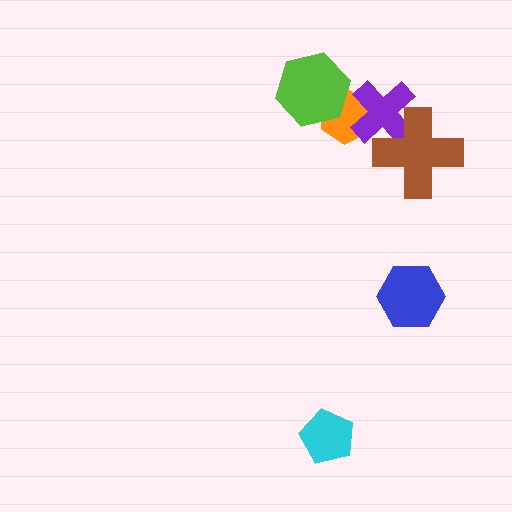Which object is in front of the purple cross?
The brown cross is in front of the purple cross.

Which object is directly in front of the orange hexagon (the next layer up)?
The lime hexagon is directly in front of the orange hexagon.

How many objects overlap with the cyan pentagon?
0 objects overlap with the cyan pentagon.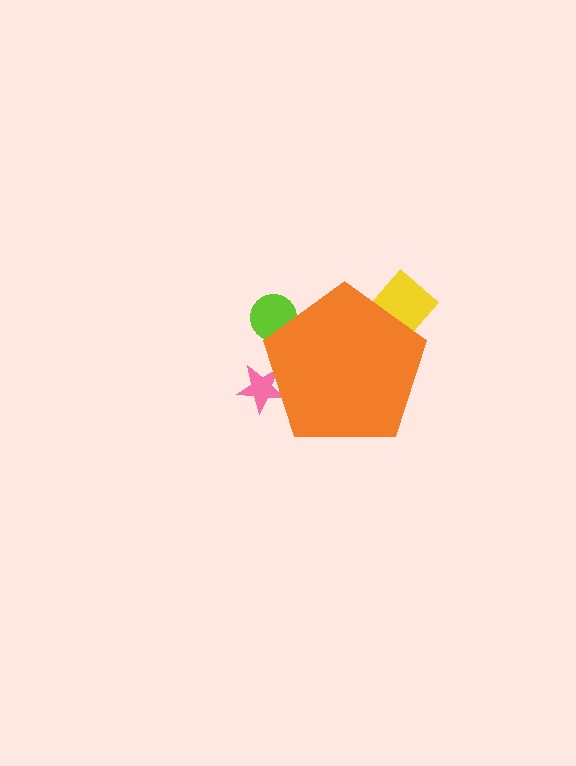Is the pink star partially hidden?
Yes, the pink star is partially hidden behind the orange pentagon.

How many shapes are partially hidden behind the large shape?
3 shapes are partially hidden.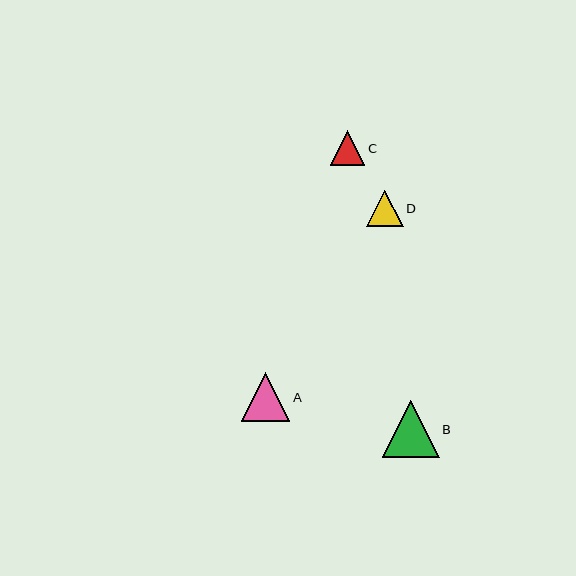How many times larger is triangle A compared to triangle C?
Triangle A is approximately 1.4 times the size of triangle C.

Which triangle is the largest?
Triangle B is the largest with a size of approximately 57 pixels.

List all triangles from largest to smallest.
From largest to smallest: B, A, D, C.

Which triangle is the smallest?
Triangle C is the smallest with a size of approximately 34 pixels.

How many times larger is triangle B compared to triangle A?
Triangle B is approximately 1.2 times the size of triangle A.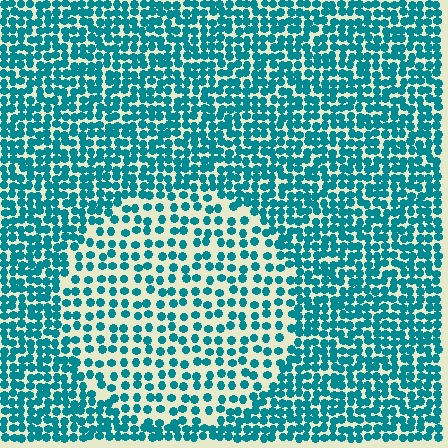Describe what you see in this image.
The image contains small teal elements arranged at two different densities. A circle-shaped region is visible where the elements are less densely packed than the surrounding area.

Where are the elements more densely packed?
The elements are more densely packed outside the circle boundary.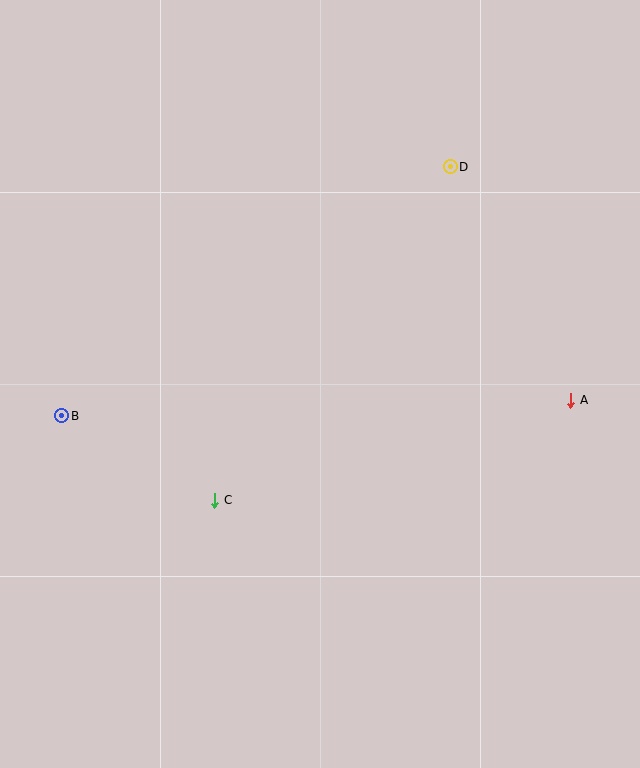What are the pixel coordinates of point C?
Point C is at (215, 500).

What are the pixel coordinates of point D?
Point D is at (450, 167).